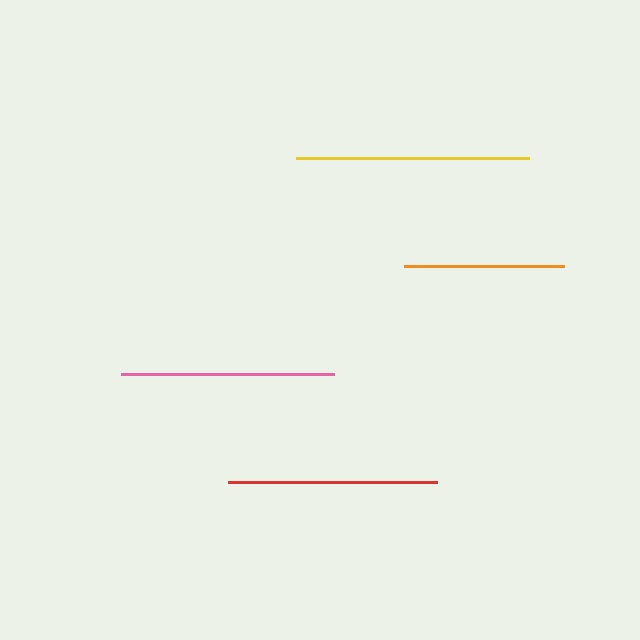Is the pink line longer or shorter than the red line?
The pink line is longer than the red line.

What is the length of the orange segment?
The orange segment is approximately 160 pixels long.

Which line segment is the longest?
The yellow line is the longest at approximately 233 pixels.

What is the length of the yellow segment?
The yellow segment is approximately 233 pixels long.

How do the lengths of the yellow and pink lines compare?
The yellow and pink lines are approximately the same length.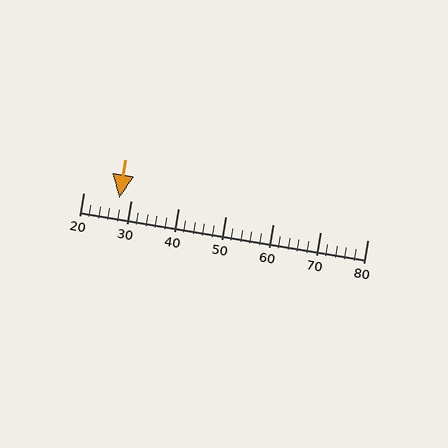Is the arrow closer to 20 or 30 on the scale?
The arrow is closer to 30.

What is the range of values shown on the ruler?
The ruler shows values from 20 to 80.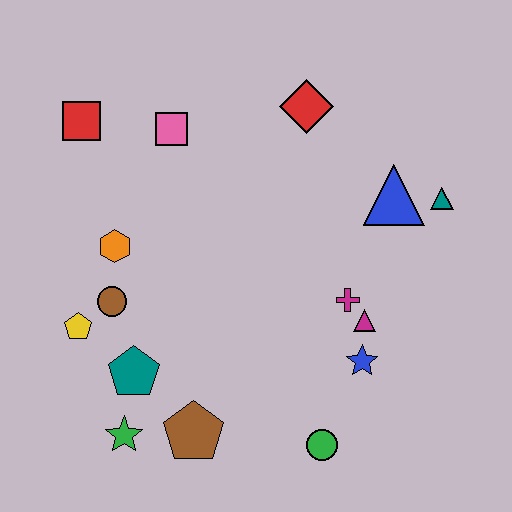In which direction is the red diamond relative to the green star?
The red diamond is above the green star.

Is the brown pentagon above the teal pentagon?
No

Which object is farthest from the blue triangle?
The green star is farthest from the blue triangle.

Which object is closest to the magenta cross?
The magenta triangle is closest to the magenta cross.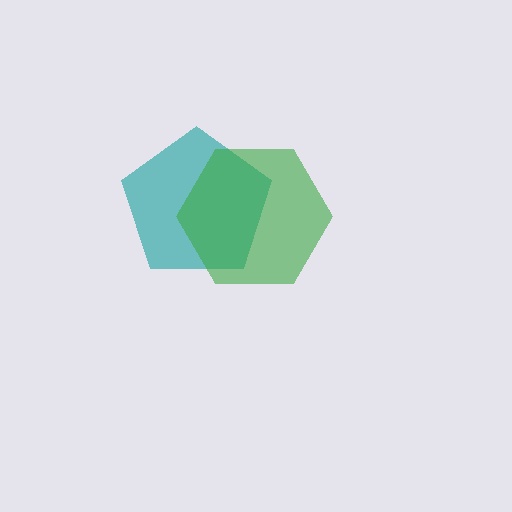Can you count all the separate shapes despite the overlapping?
Yes, there are 2 separate shapes.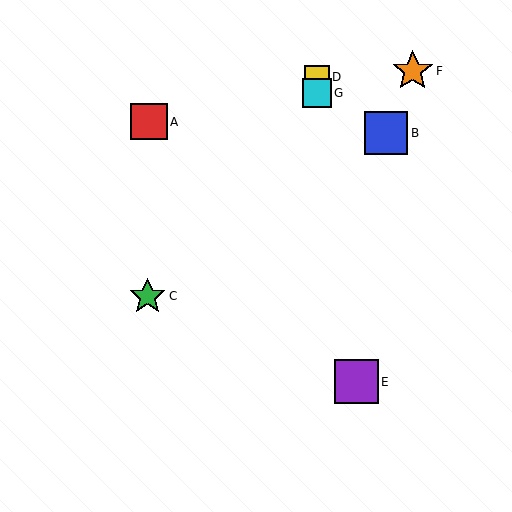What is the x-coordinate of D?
Object D is at x≈317.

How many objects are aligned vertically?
2 objects (D, G) are aligned vertically.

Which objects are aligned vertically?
Objects D, G are aligned vertically.